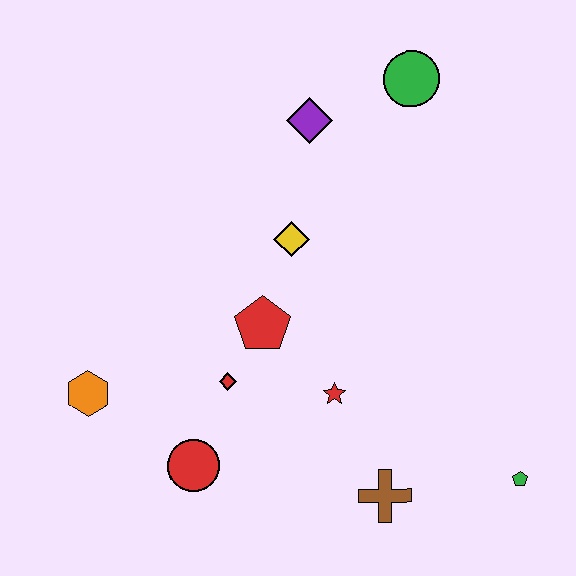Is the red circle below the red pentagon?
Yes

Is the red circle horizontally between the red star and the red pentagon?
No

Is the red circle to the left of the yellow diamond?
Yes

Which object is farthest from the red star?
The green circle is farthest from the red star.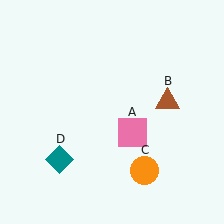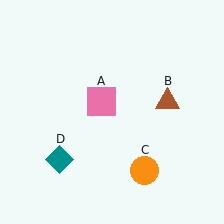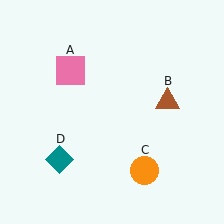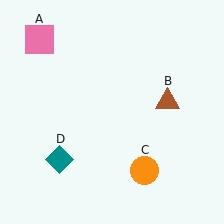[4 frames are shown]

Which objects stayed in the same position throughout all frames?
Brown triangle (object B) and orange circle (object C) and teal diamond (object D) remained stationary.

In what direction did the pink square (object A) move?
The pink square (object A) moved up and to the left.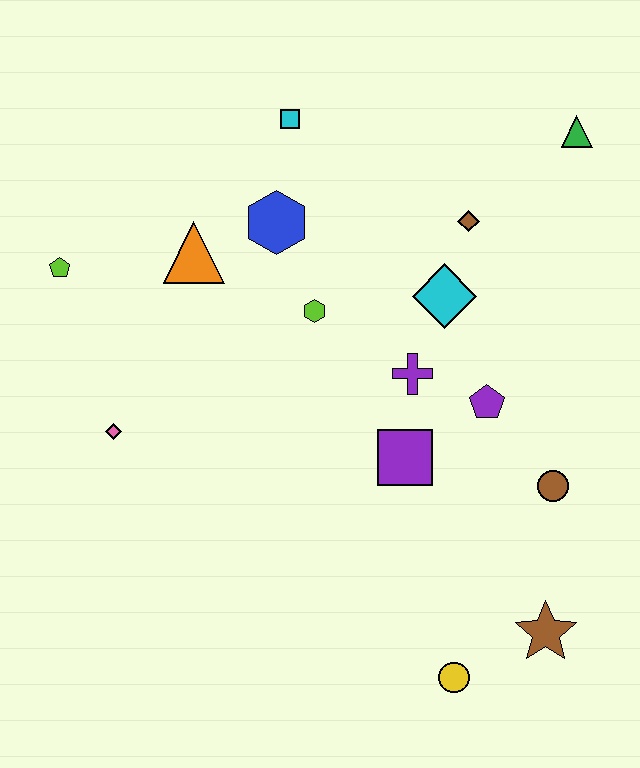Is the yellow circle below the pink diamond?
Yes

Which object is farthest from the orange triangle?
The brown star is farthest from the orange triangle.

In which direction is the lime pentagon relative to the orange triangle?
The lime pentagon is to the left of the orange triangle.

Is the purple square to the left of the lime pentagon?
No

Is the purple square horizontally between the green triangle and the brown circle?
No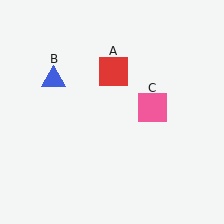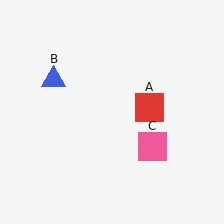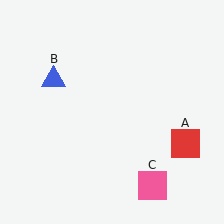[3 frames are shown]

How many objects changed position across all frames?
2 objects changed position: red square (object A), pink square (object C).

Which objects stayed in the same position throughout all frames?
Blue triangle (object B) remained stationary.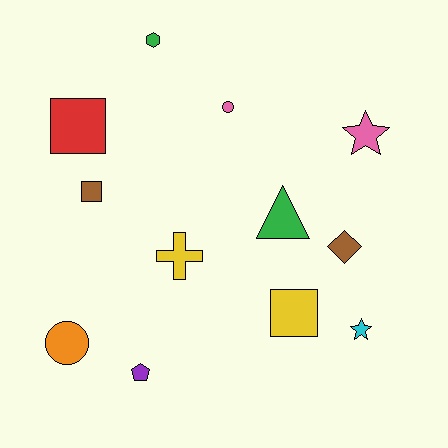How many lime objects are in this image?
There are no lime objects.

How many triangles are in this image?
There is 1 triangle.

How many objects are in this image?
There are 12 objects.